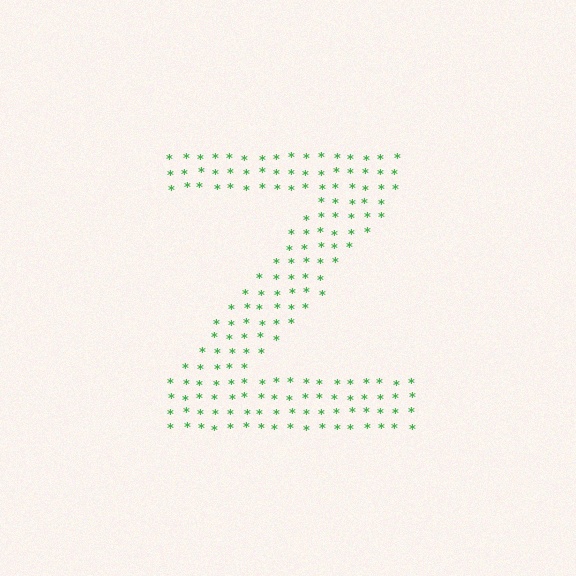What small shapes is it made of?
It is made of small asterisks.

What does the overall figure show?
The overall figure shows the letter Z.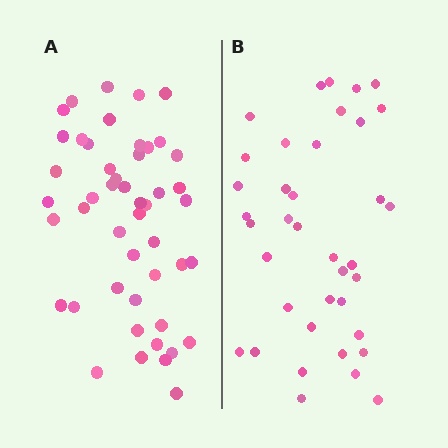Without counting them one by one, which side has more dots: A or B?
Region A (the left region) has more dots.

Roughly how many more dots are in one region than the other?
Region A has roughly 10 or so more dots than region B.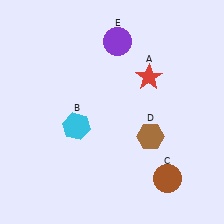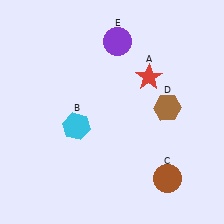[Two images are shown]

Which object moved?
The brown hexagon (D) moved up.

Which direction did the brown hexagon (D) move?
The brown hexagon (D) moved up.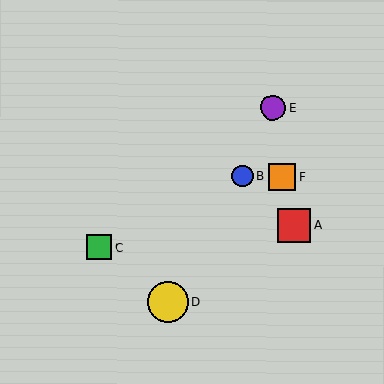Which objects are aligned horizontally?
Objects B, F are aligned horizontally.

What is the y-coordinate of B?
Object B is at y≈176.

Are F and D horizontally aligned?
No, F is at y≈177 and D is at y≈302.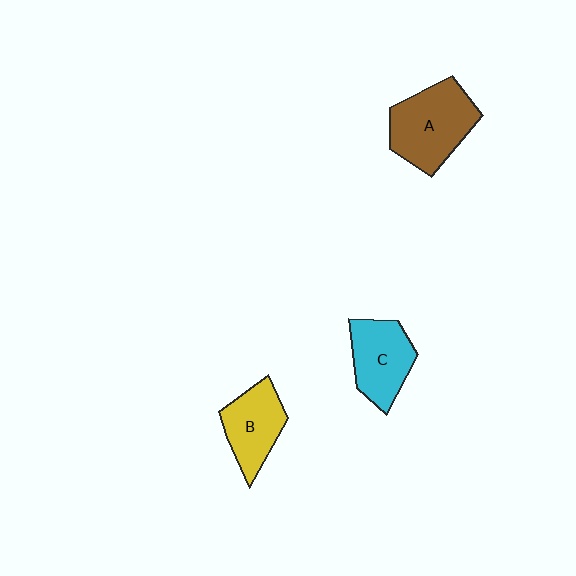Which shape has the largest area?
Shape A (brown).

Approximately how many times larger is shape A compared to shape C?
Approximately 1.3 times.